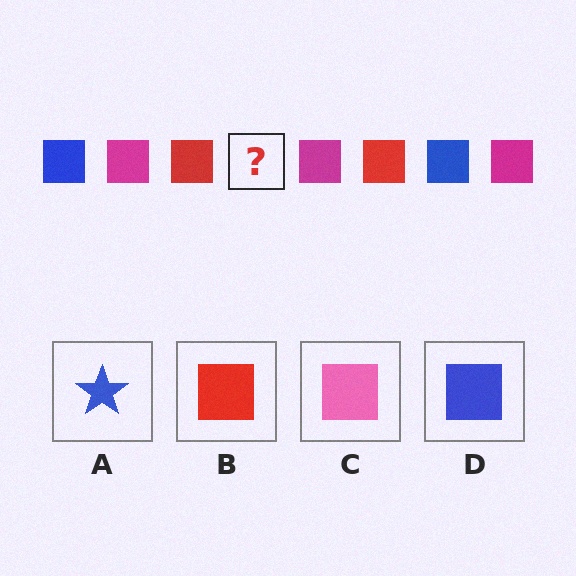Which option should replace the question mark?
Option D.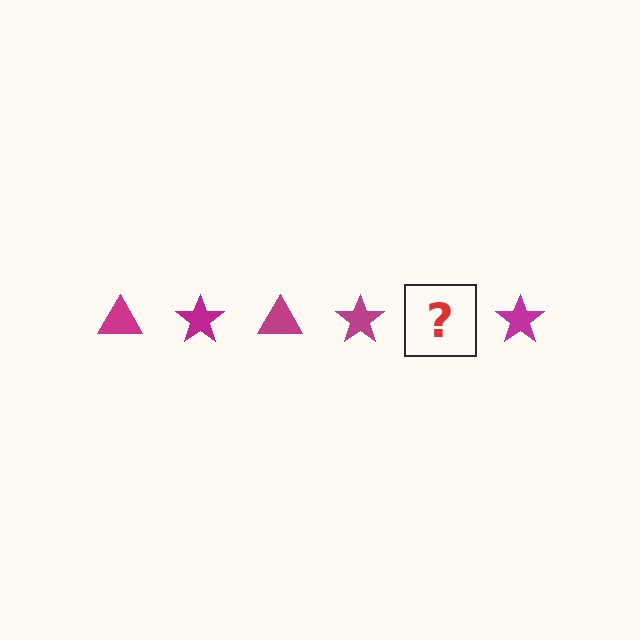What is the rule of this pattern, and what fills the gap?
The rule is that the pattern cycles through triangle, star shapes in magenta. The gap should be filled with a magenta triangle.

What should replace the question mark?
The question mark should be replaced with a magenta triangle.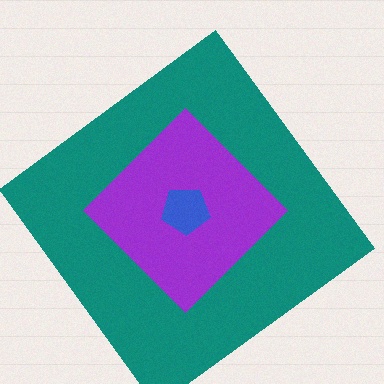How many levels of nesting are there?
3.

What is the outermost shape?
The teal diamond.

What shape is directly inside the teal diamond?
The purple diamond.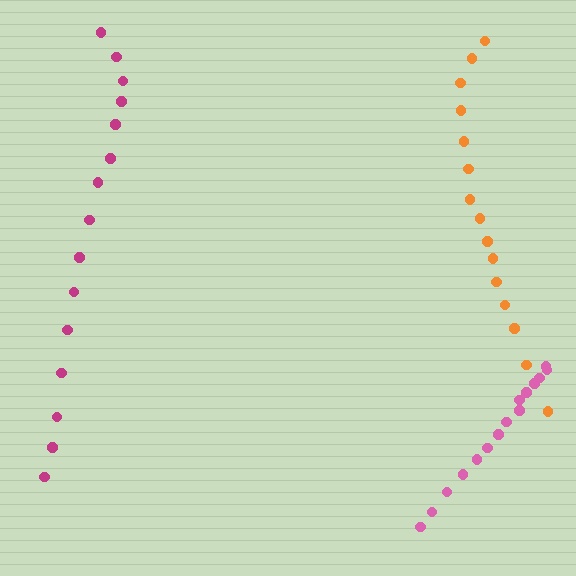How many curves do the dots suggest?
There are 3 distinct paths.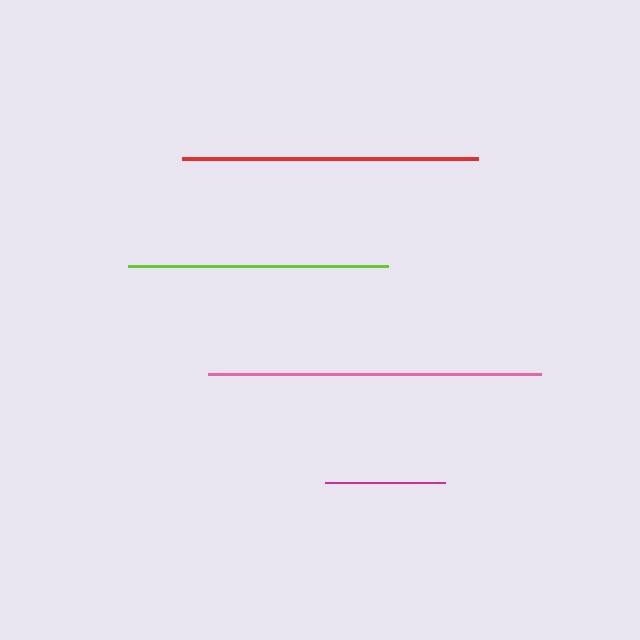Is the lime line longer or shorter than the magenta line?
The lime line is longer than the magenta line.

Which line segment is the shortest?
The magenta line is the shortest at approximately 120 pixels.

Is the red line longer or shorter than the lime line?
The red line is longer than the lime line.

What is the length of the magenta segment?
The magenta segment is approximately 120 pixels long.